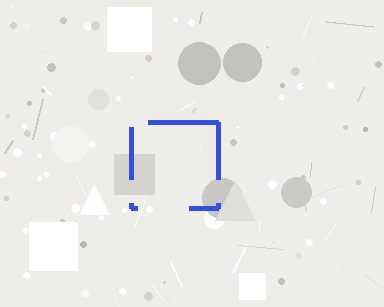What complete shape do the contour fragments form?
The contour fragments form a square.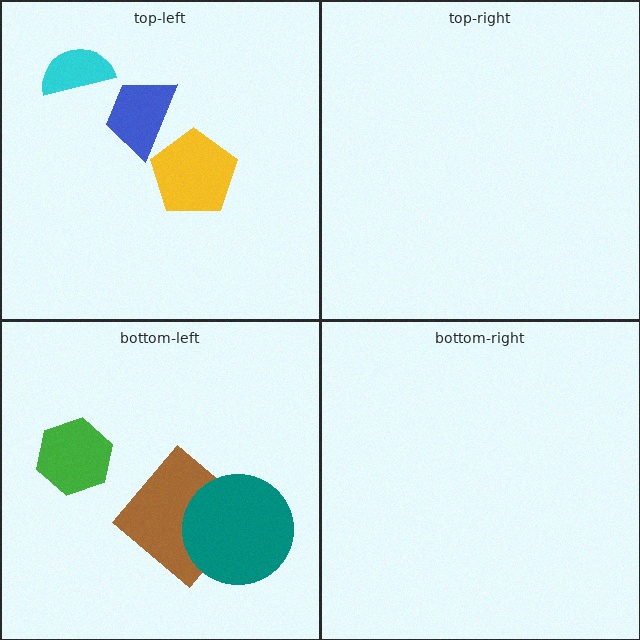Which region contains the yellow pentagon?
The top-left region.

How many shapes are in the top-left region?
3.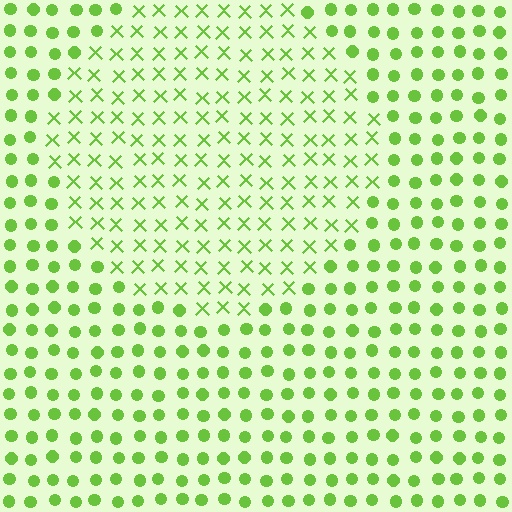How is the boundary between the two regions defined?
The boundary is defined by a change in element shape: X marks inside vs. circles outside. All elements share the same color and spacing.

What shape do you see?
I see a circle.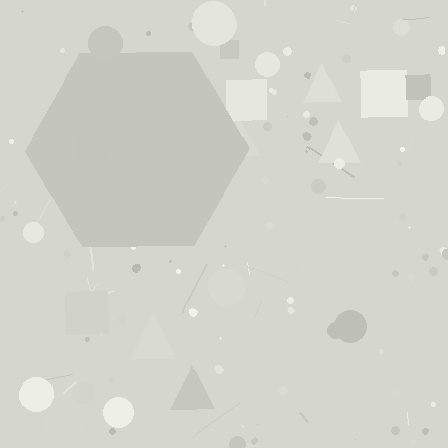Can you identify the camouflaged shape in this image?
The camouflaged shape is a hexagon.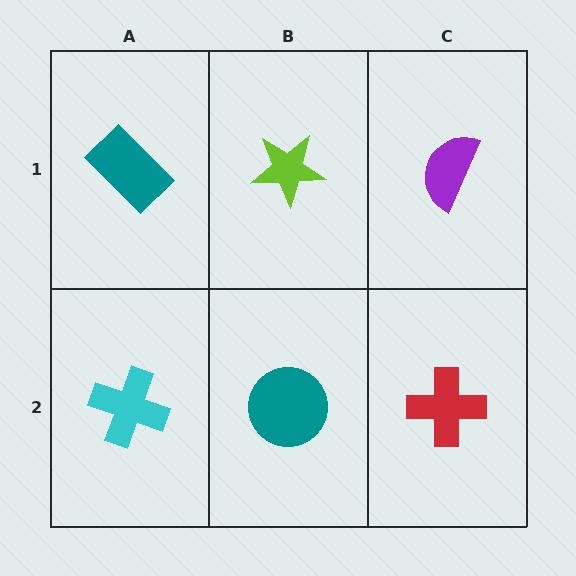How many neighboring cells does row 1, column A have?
2.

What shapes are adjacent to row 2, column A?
A teal rectangle (row 1, column A), a teal circle (row 2, column B).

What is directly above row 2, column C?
A purple semicircle.